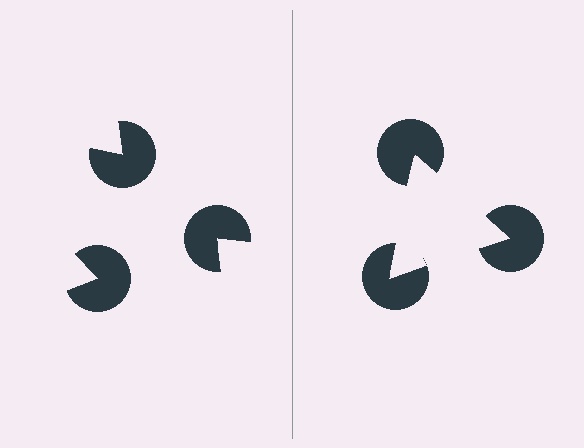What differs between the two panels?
The pac-man discs are positioned identically on both sides; only the wedge orientations differ. On the right they align to a triangle; on the left they are misaligned.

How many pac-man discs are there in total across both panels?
6 — 3 on each side.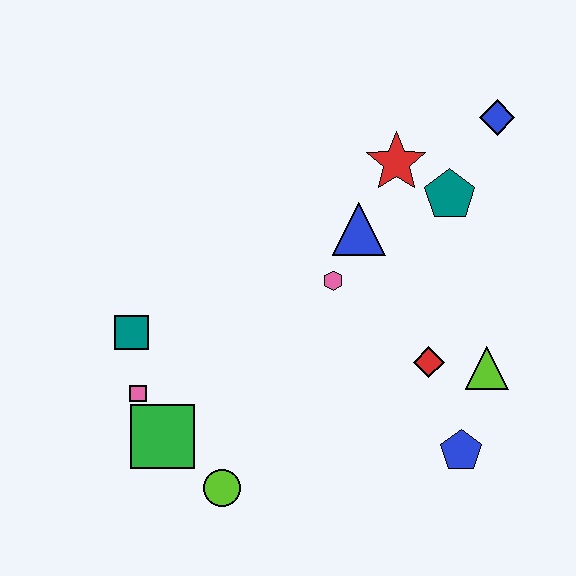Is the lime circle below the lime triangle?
Yes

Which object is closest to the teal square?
The pink square is closest to the teal square.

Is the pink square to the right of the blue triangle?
No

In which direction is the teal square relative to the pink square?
The teal square is above the pink square.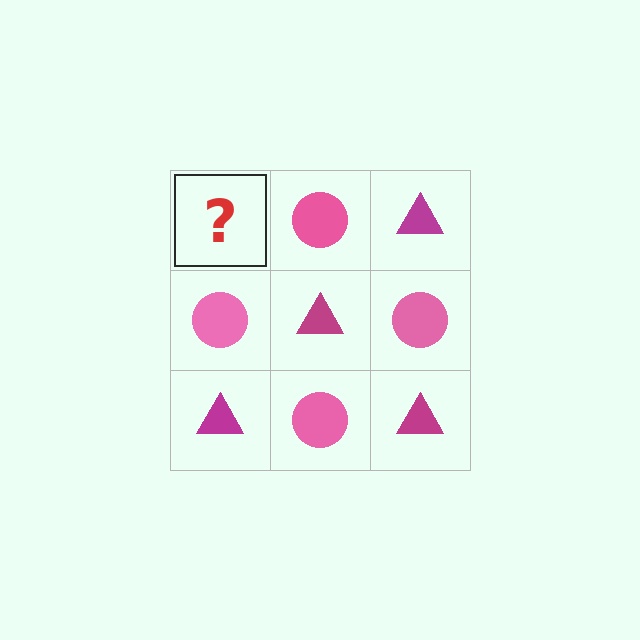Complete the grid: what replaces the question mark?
The question mark should be replaced with a magenta triangle.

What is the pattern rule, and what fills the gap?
The rule is that it alternates magenta triangle and pink circle in a checkerboard pattern. The gap should be filled with a magenta triangle.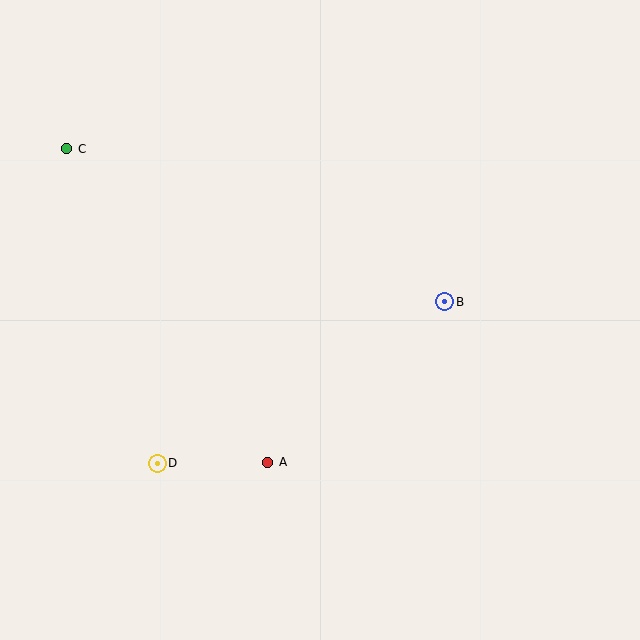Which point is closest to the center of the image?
Point B at (445, 302) is closest to the center.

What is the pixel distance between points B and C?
The distance between B and C is 408 pixels.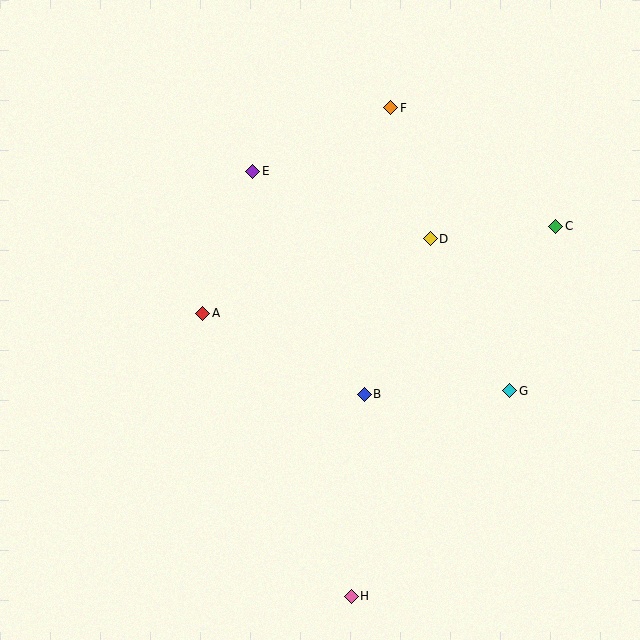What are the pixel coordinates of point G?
Point G is at (510, 391).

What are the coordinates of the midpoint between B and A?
The midpoint between B and A is at (283, 354).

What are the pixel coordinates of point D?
Point D is at (430, 239).